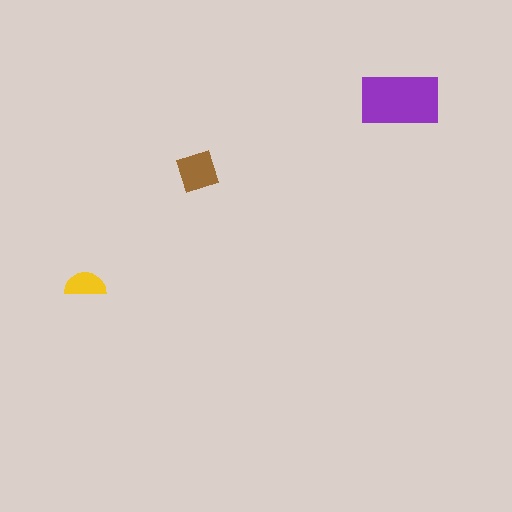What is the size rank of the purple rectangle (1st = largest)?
1st.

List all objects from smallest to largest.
The yellow semicircle, the brown diamond, the purple rectangle.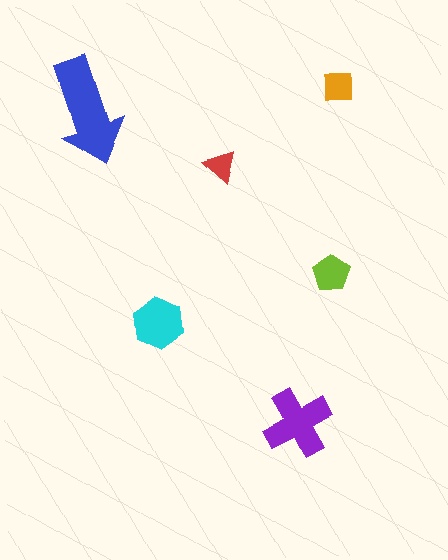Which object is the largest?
The blue arrow.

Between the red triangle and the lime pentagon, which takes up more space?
The lime pentagon.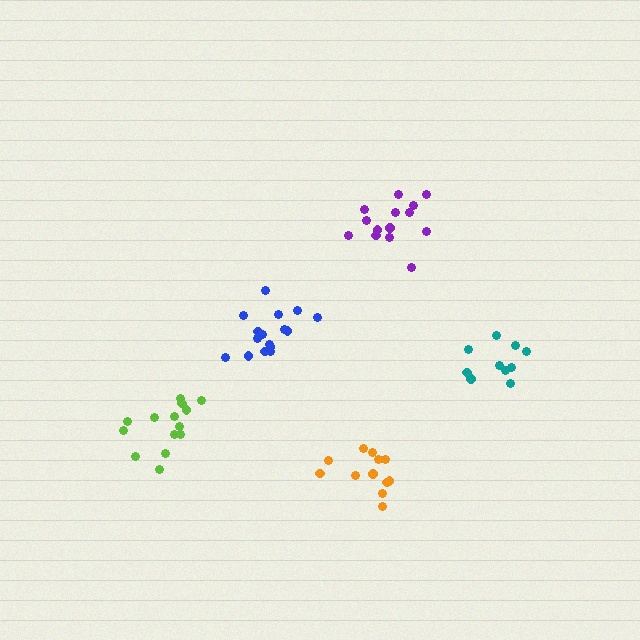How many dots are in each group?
Group 1: 14 dots, Group 2: 12 dots, Group 3: 10 dots, Group 4: 14 dots, Group 5: 16 dots (66 total).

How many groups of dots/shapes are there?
There are 5 groups.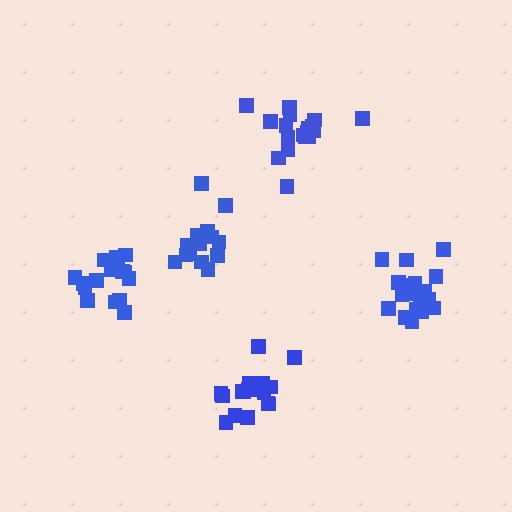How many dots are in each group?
Group 1: 15 dots, Group 2: 16 dots, Group 3: 18 dots, Group 4: 19 dots, Group 5: 17 dots (85 total).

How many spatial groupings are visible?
There are 5 spatial groupings.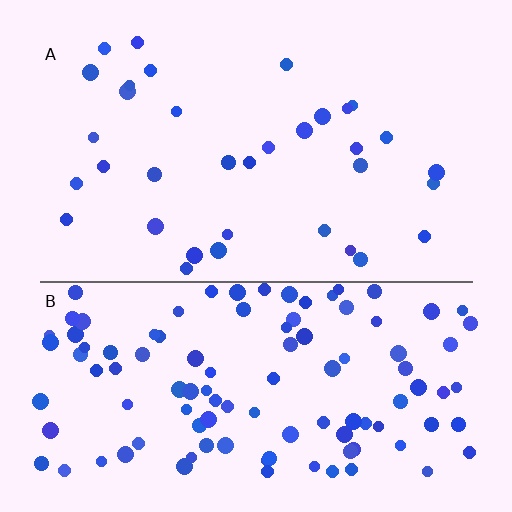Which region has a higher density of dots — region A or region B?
B (the bottom).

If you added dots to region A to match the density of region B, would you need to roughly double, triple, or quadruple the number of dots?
Approximately triple.